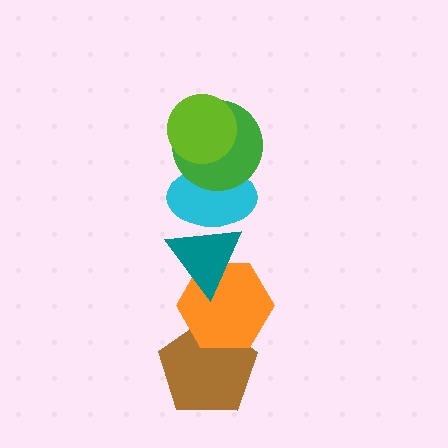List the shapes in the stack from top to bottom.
From top to bottom: the lime circle, the green circle, the cyan ellipse, the teal triangle, the orange hexagon, the brown pentagon.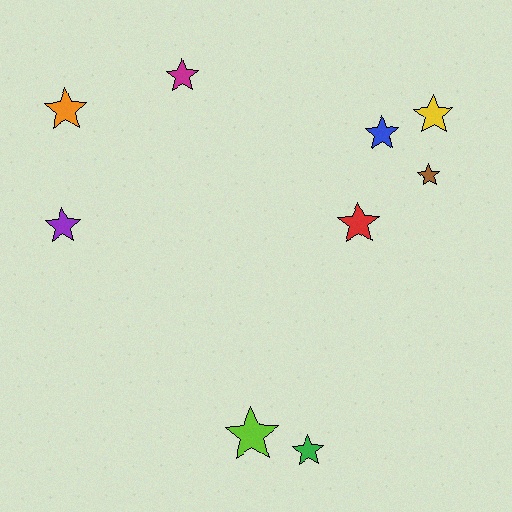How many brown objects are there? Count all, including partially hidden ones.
There is 1 brown object.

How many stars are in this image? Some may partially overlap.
There are 9 stars.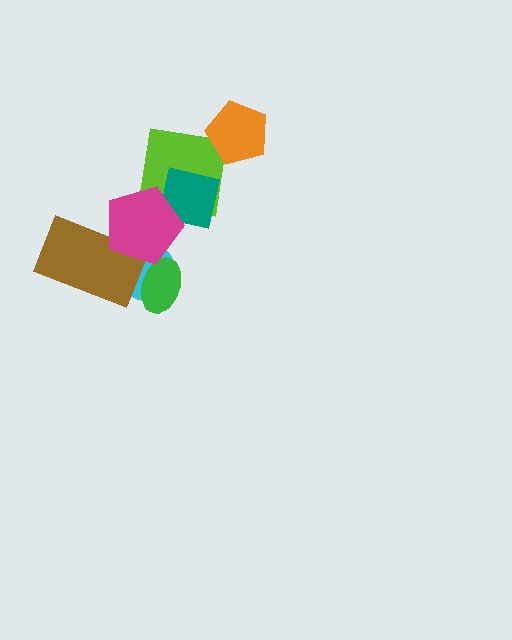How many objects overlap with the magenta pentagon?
5 objects overlap with the magenta pentagon.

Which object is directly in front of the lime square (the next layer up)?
The teal square is directly in front of the lime square.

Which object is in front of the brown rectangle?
The magenta pentagon is in front of the brown rectangle.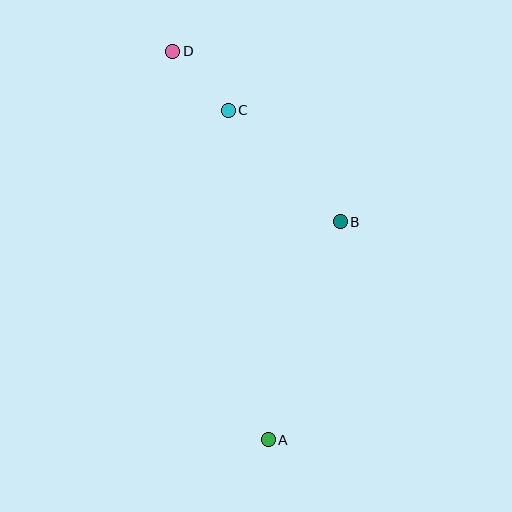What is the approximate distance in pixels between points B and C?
The distance between B and C is approximately 158 pixels.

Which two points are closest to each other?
Points C and D are closest to each other.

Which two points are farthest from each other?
Points A and D are farthest from each other.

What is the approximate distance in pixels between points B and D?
The distance between B and D is approximately 239 pixels.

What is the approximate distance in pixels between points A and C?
The distance between A and C is approximately 332 pixels.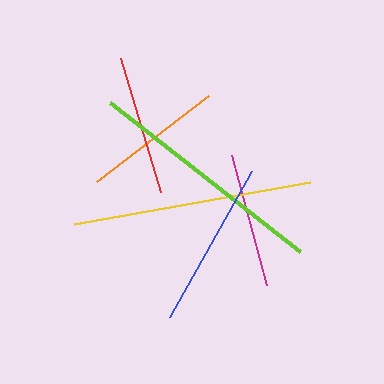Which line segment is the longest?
The lime line is the longest at approximately 242 pixels.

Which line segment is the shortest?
The magenta line is the shortest at approximately 135 pixels.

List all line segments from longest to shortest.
From longest to shortest: lime, yellow, blue, orange, red, magenta.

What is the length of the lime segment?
The lime segment is approximately 242 pixels long.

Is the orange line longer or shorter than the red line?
The orange line is longer than the red line.